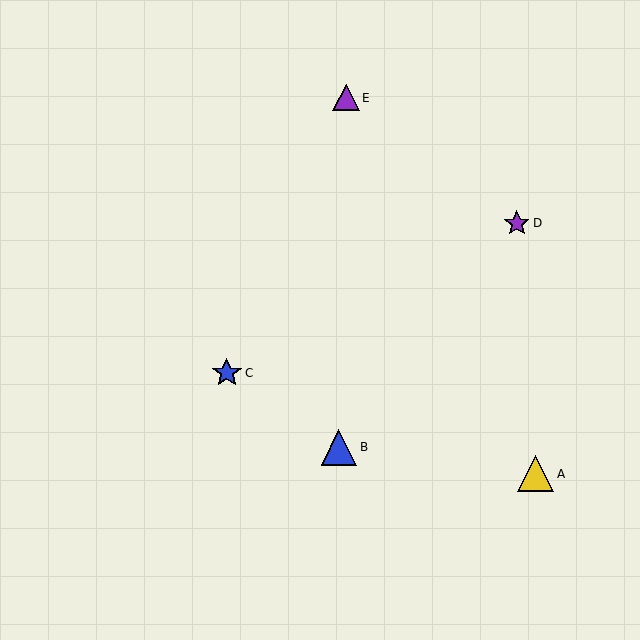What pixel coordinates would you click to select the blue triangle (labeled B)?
Click at (339, 447) to select the blue triangle B.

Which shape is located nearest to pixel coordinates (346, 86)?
The purple triangle (labeled E) at (346, 98) is nearest to that location.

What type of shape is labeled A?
Shape A is a yellow triangle.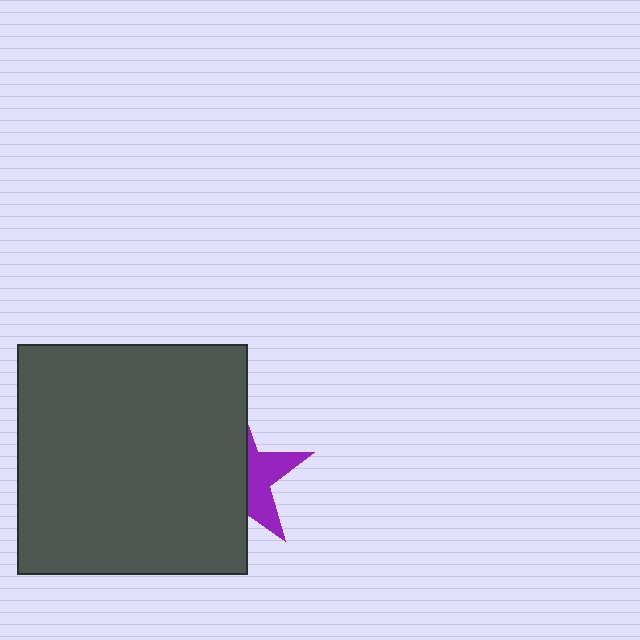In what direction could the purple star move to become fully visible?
The purple star could move right. That would shift it out from behind the dark gray square entirely.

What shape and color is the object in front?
The object in front is a dark gray square.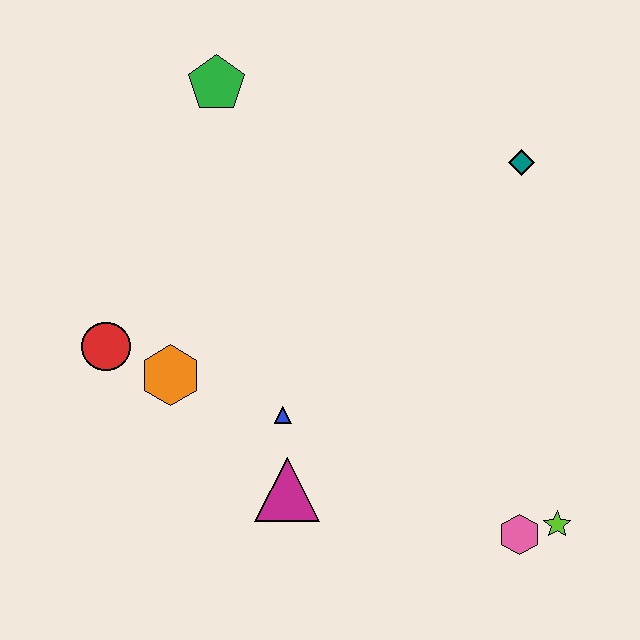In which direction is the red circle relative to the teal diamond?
The red circle is to the left of the teal diamond.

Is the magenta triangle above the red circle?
No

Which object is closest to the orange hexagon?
The red circle is closest to the orange hexagon.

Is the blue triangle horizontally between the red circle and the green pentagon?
No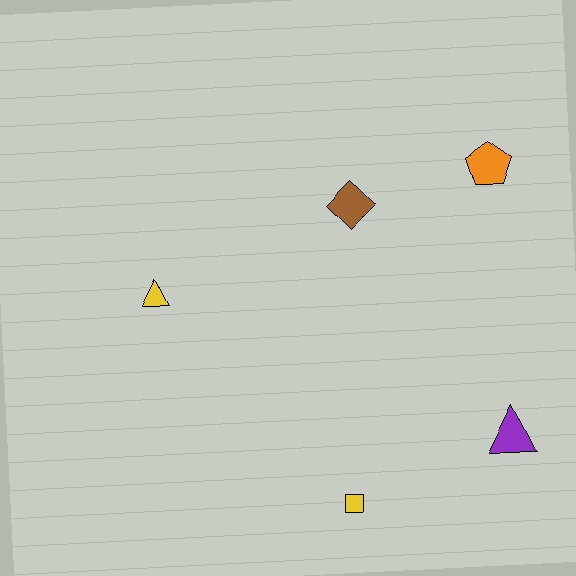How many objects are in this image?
There are 5 objects.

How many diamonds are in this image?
There is 1 diamond.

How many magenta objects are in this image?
There are no magenta objects.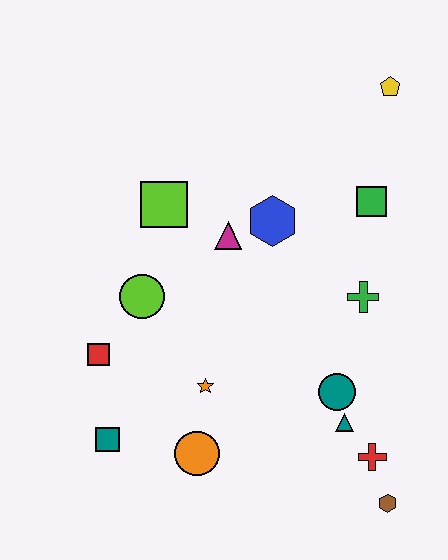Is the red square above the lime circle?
No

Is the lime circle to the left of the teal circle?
Yes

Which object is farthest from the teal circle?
The yellow pentagon is farthest from the teal circle.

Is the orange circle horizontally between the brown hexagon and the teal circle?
No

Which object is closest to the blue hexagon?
The magenta triangle is closest to the blue hexagon.